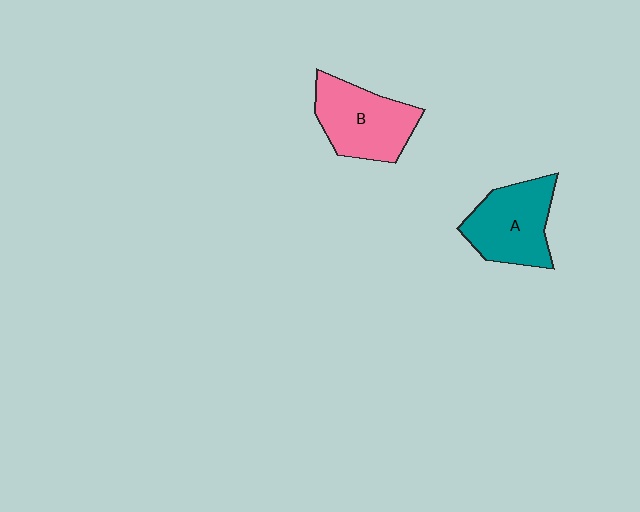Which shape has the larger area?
Shape B (pink).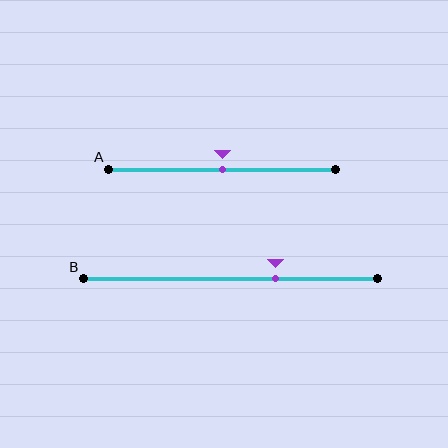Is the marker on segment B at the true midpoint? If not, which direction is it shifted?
No, the marker on segment B is shifted to the right by about 15% of the segment length.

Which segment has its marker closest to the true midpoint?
Segment A has its marker closest to the true midpoint.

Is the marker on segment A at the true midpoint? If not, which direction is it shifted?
Yes, the marker on segment A is at the true midpoint.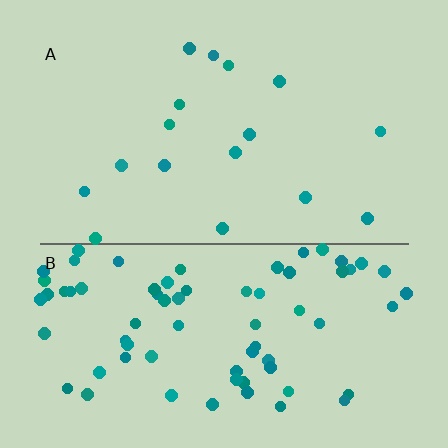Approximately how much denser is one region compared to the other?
Approximately 4.4× — region B over region A.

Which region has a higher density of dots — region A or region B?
B (the bottom).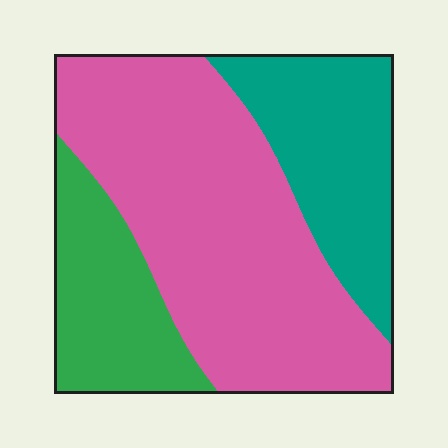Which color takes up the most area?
Pink, at roughly 55%.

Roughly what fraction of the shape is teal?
Teal covers roughly 25% of the shape.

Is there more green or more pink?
Pink.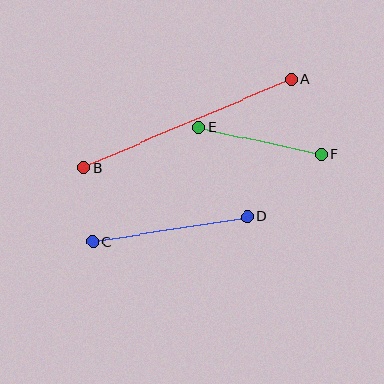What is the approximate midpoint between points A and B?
The midpoint is at approximately (187, 124) pixels.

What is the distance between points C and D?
The distance is approximately 157 pixels.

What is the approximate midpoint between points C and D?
The midpoint is at approximately (170, 229) pixels.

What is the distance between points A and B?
The distance is approximately 226 pixels.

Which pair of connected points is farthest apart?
Points A and B are farthest apart.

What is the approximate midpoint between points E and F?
The midpoint is at approximately (260, 141) pixels.